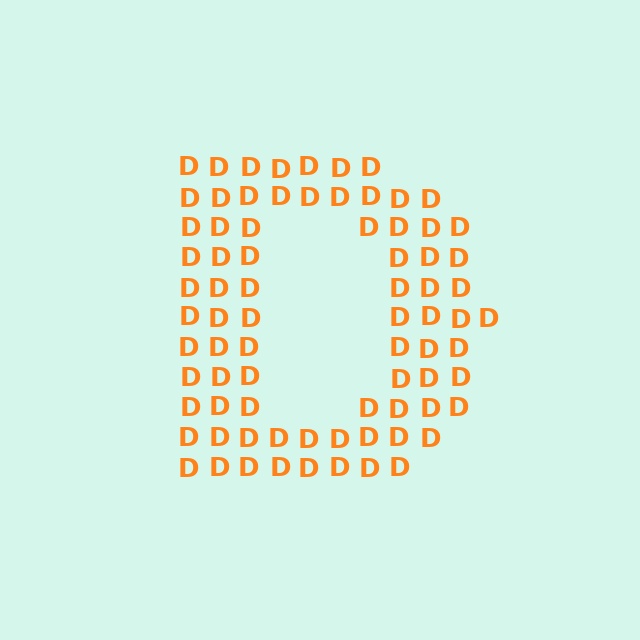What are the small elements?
The small elements are letter D's.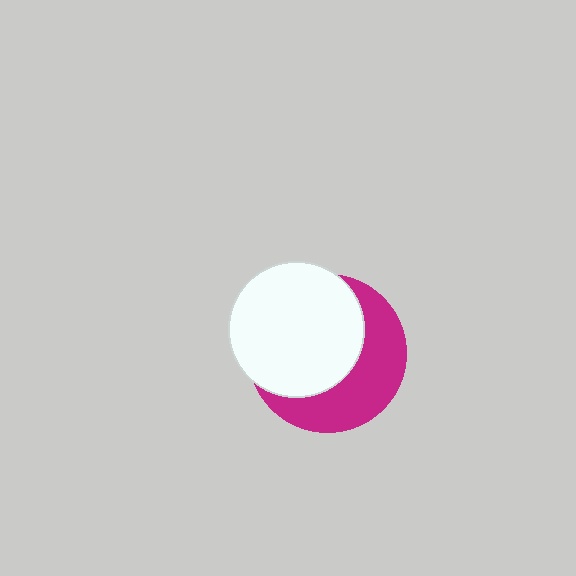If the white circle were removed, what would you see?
You would see the complete magenta circle.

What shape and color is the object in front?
The object in front is a white circle.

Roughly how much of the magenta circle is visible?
A small part of it is visible (roughly 43%).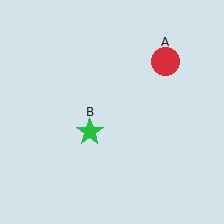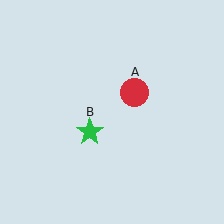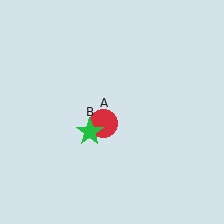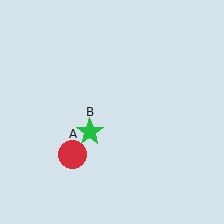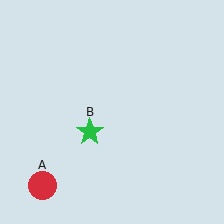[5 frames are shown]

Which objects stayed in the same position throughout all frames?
Green star (object B) remained stationary.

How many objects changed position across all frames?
1 object changed position: red circle (object A).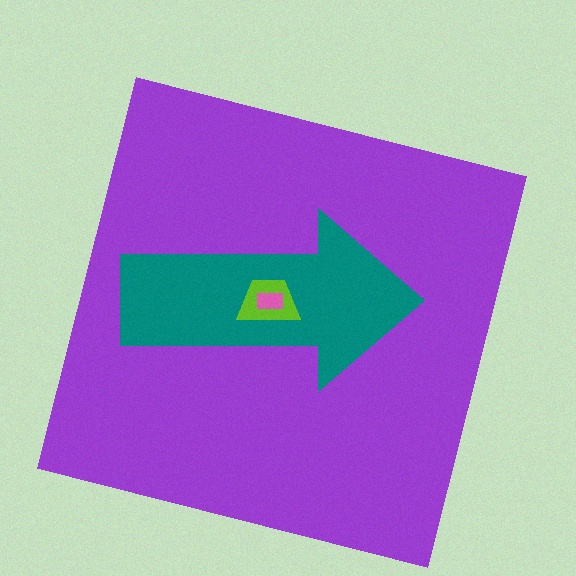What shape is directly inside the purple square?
The teal arrow.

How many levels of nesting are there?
4.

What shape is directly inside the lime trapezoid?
The pink rectangle.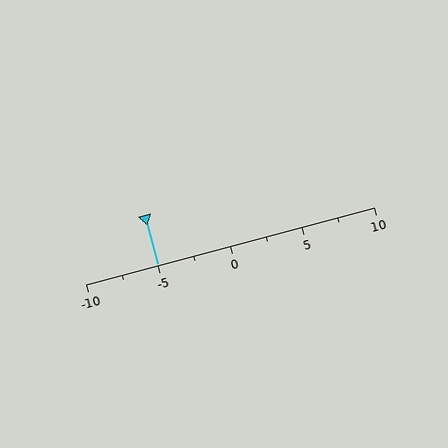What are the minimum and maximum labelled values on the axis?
The axis runs from -10 to 10.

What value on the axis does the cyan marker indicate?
The marker indicates approximately -5.